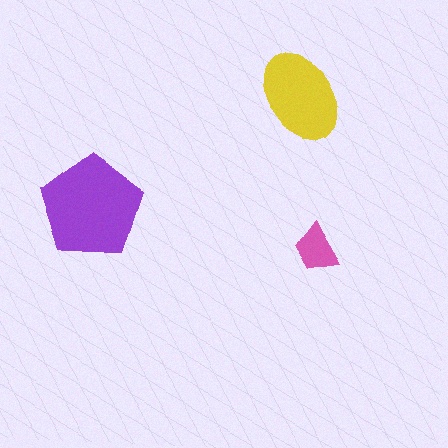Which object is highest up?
The yellow ellipse is topmost.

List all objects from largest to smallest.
The purple pentagon, the yellow ellipse, the pink trapezoid.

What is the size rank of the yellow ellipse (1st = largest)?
2nd.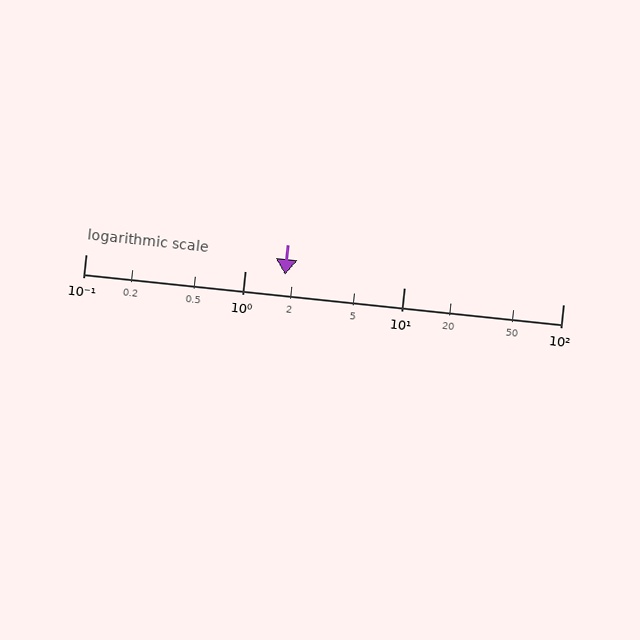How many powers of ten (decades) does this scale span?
The scale spans 3 decades, from 0.1 to 100.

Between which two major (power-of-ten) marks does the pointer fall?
The pointer is between 1 and 10.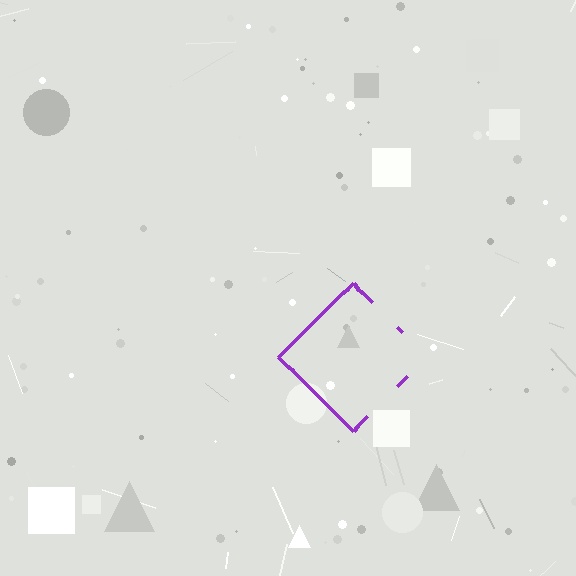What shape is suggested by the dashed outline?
The dashed outline suggests a diamond.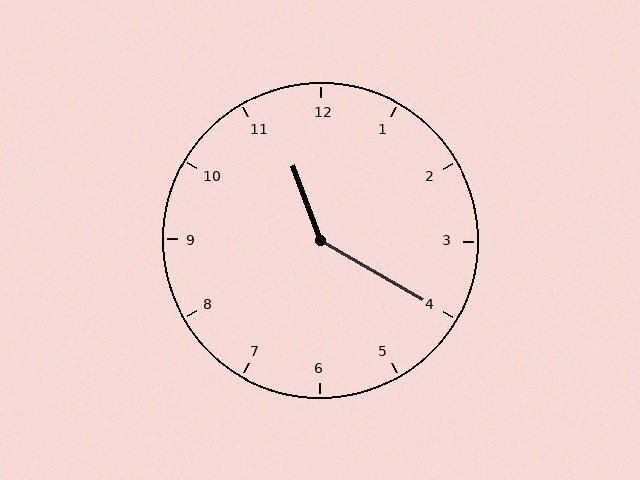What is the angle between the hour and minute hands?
Approximately 140 degrees.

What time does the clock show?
11:20.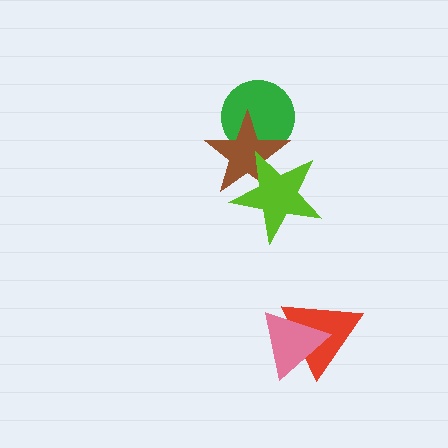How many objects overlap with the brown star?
2 objects overlap with the brown star.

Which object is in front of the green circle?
The brown star is in front of the green circle.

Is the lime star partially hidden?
No, no other shape covers it.